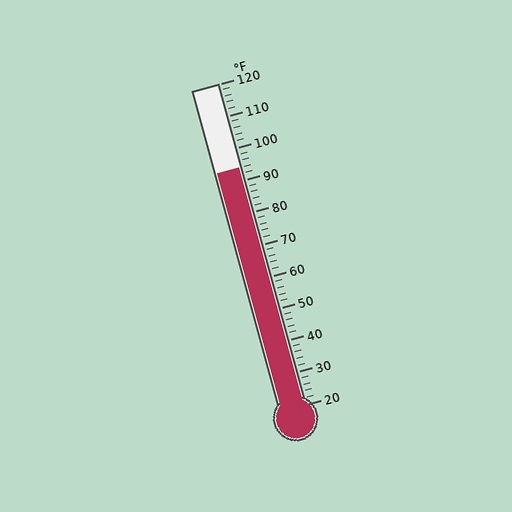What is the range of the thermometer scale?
The thermometer scale ranges from 20°F to 120°F.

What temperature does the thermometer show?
The thermometer shows approximately 94°F.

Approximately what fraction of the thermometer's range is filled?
The thermometer is filled to approximately 75% of its range.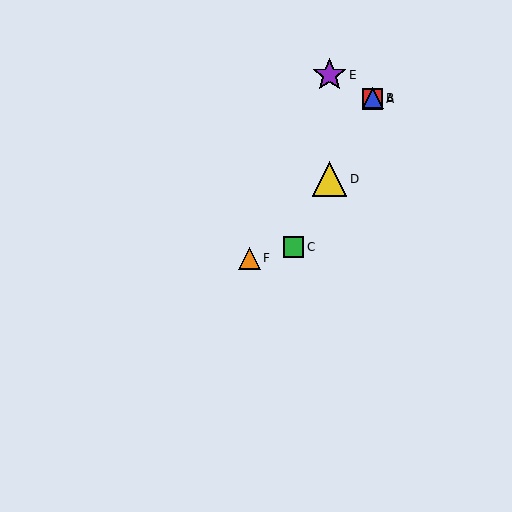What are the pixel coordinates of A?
Object A is at (372, 99).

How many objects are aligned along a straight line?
4 objects (A, B, C, D) are aligned along a straight line.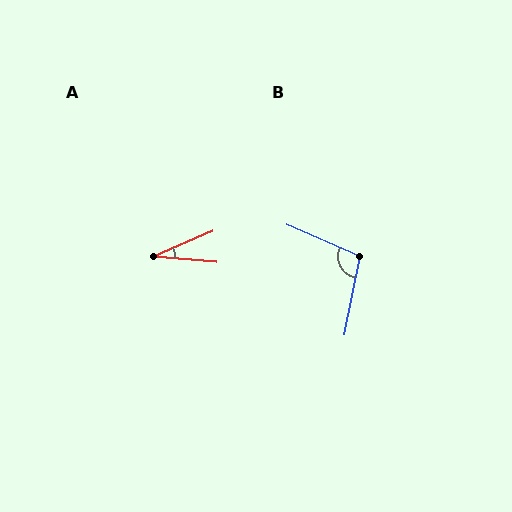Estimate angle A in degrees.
Approximately 28 degrees.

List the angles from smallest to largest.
A (28°), B (103°).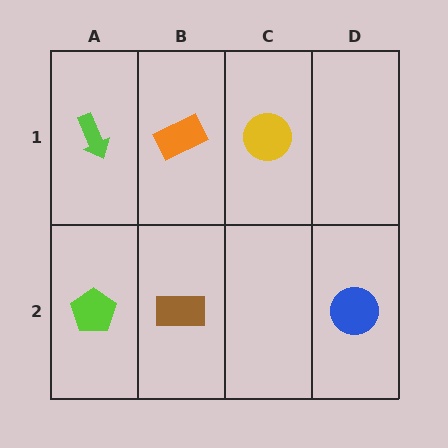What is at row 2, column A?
A lime pentagon.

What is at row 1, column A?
A lime arrow.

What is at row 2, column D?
A blue circle.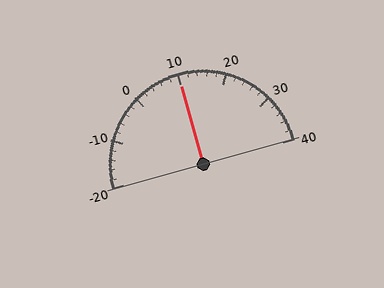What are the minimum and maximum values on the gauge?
The gauge ranges from -20 to 40.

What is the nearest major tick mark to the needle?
The nearest major tick mark is 10.